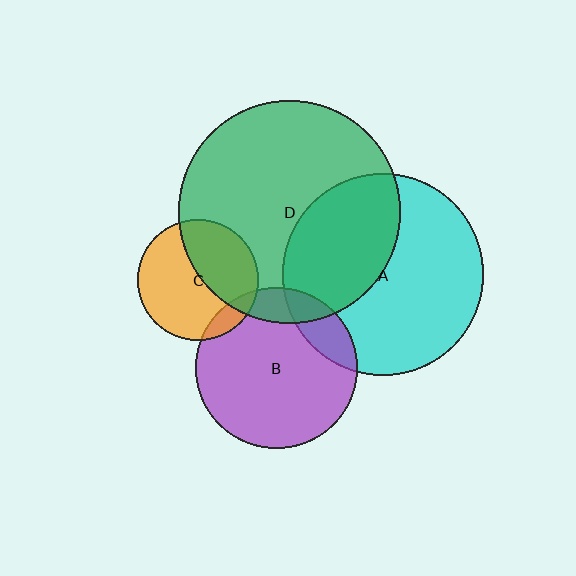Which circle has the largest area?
Circle D (green).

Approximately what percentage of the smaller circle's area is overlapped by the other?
Approximately 40%.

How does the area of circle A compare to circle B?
Approximately 1.6 times.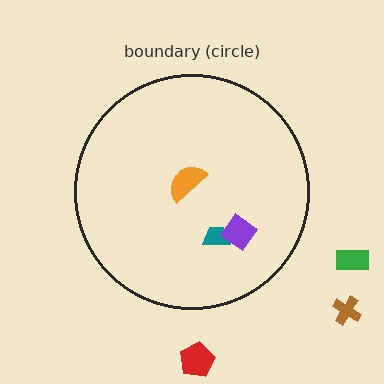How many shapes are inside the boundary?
3 inside, 3 outside.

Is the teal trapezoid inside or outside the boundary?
Inside.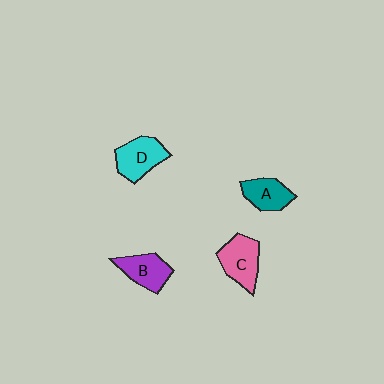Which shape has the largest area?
Shape C (pink).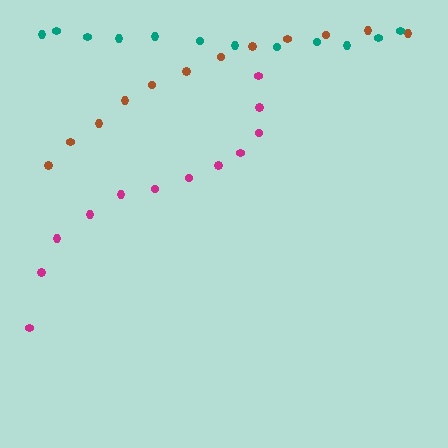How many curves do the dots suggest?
There are 3 distinct paths.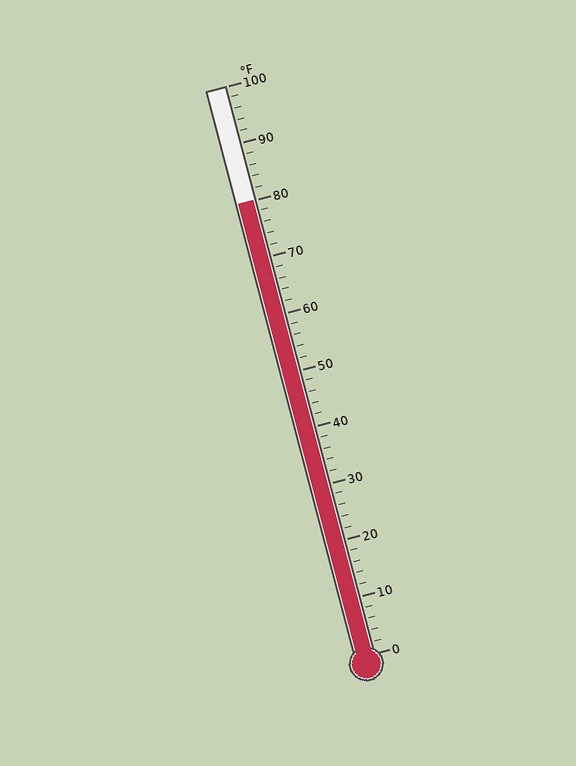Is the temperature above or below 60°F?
The temperature is above 60°F.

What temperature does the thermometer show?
The thermometer shows approximately 80°F.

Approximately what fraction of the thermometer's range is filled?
The thermometer is filled to approximately 80% of its range.